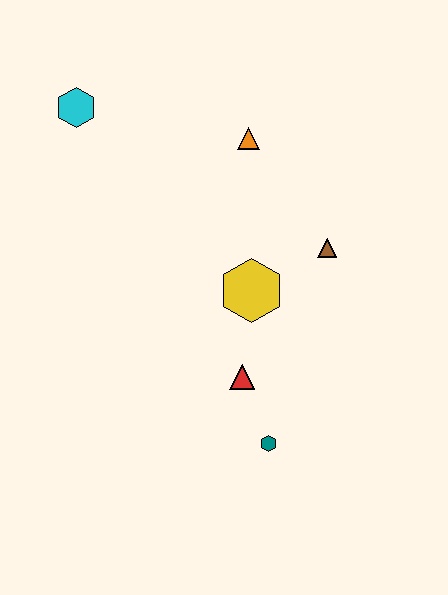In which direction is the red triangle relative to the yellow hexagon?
The red triangle is below the yellow hexagon.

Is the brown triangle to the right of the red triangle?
Yes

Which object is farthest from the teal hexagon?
The cyan hexagon is farthest from the teal hexagon.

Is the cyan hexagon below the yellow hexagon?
No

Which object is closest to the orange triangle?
The brown triangle is closest to the orange triangle.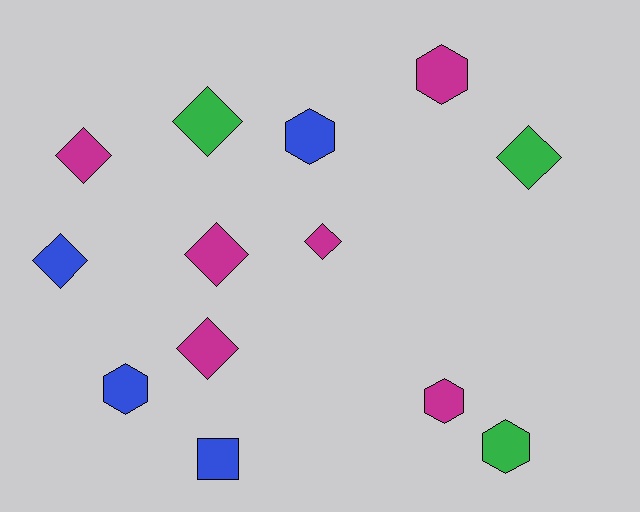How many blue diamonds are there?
There is 1 blue diamond.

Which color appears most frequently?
Magenta, with 6 objects.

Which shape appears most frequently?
Diamond, with 7 objects.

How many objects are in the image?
There are 13 objects.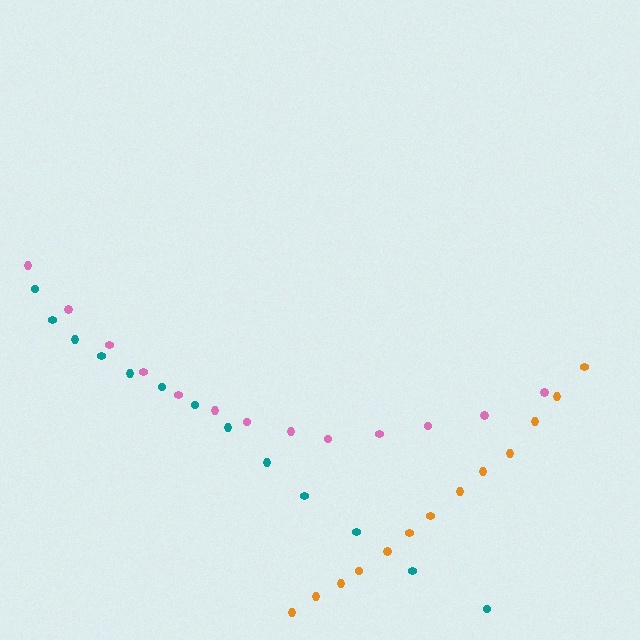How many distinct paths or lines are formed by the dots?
There are 3 distinct paths.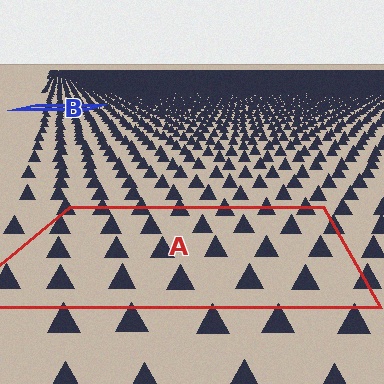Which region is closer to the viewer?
Region A is closer. The texture elements there are larger and more spread out.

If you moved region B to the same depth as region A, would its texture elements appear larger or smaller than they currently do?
They would appear larger. At a closer depth, the same texture elements are projected at a bigger on-screen size.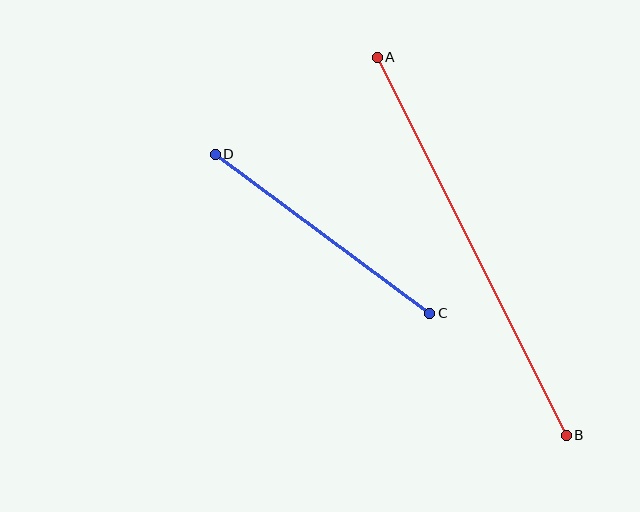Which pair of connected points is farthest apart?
Points A and B are farthest apart.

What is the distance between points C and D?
The distance is approximately 267 pixels.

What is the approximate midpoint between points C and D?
The midpoint is at approximately (323, 234) pixels.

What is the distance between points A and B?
The distance is approximately 423 pixels.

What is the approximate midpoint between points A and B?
The midpoint is at approximately (472, 246) pixels.